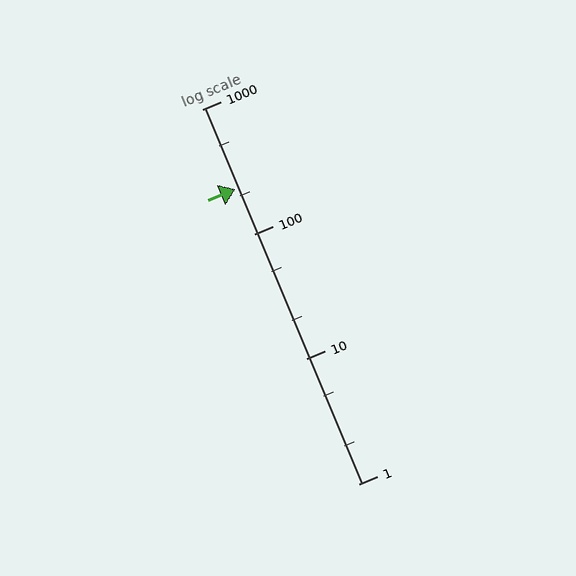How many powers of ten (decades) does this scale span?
The scale spans 3 decades, from 1 to 1000.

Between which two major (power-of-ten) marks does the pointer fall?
The pointer is between 100 and 1000.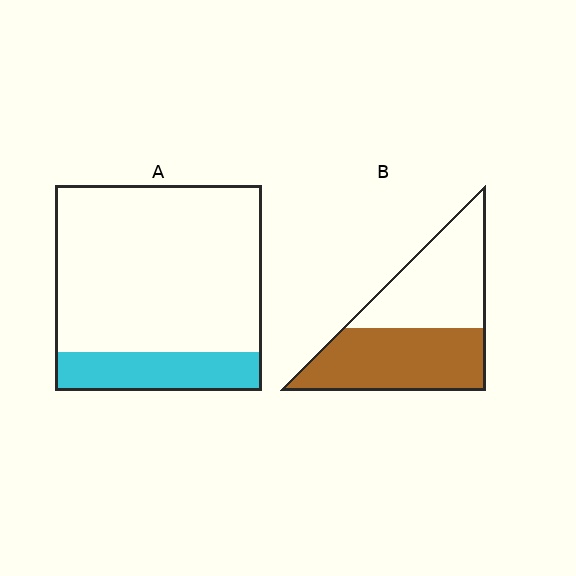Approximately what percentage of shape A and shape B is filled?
A is approximately 20% and B is approximately 50%.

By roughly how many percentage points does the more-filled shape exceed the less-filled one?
By roughly 35 percentage points (B over A).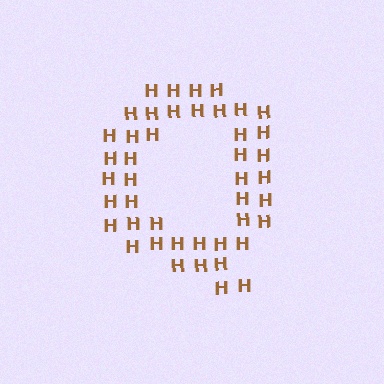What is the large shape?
The large shape is the letter Q.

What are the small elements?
The small elements are letter H's.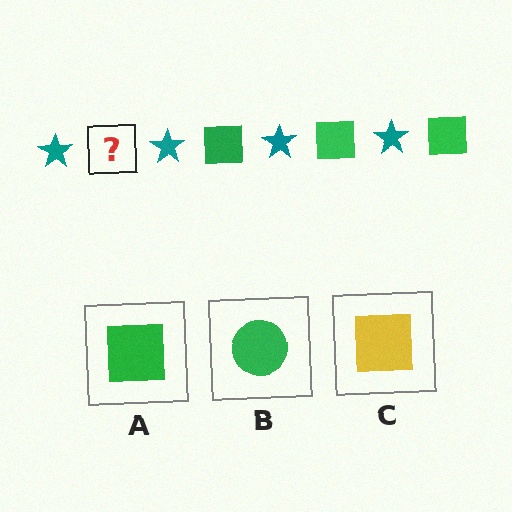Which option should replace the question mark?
Option A.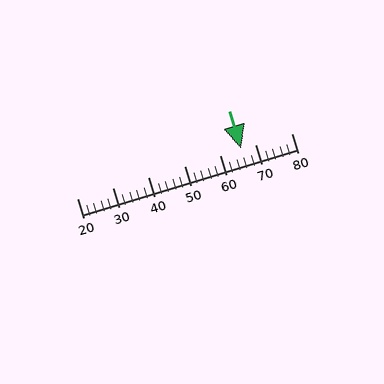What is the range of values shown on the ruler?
The ruler shows values from 20 to 80.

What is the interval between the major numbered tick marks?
The major tick marks are spaced 10 units apart.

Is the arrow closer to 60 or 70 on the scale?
The arrow is closer to 70.